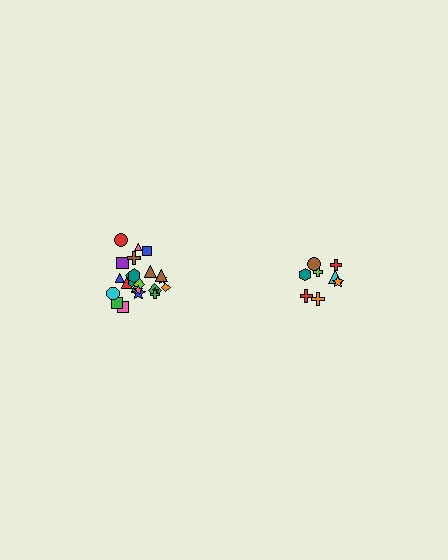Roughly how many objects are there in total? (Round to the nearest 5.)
Roughly 35 objects in total.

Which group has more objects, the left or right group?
The left group.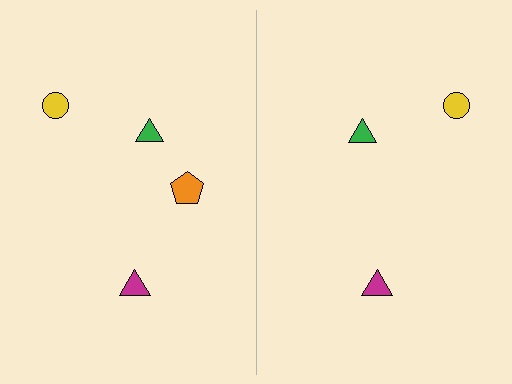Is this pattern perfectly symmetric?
No, the pattern is not perfectly symmetric. A orange pentagon is missing from the right side.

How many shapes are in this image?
There are 7 shapes in this image.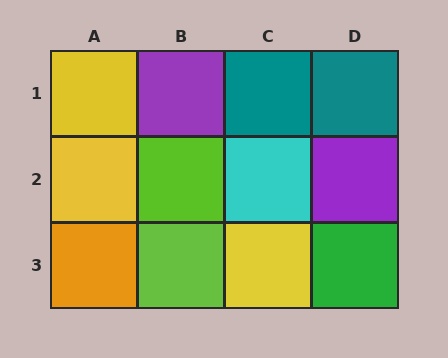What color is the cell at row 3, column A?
Orange.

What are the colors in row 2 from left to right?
Yellow, lime, cyan, purple.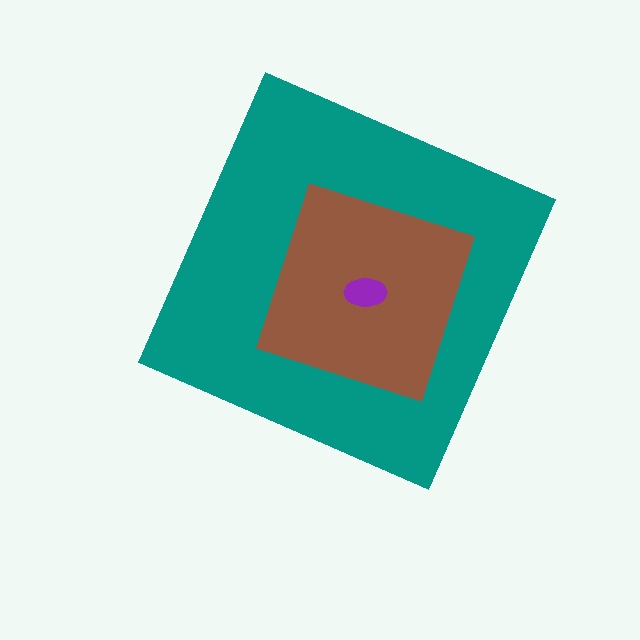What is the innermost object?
The purple ellipse.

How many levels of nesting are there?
3.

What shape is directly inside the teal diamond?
The brown square.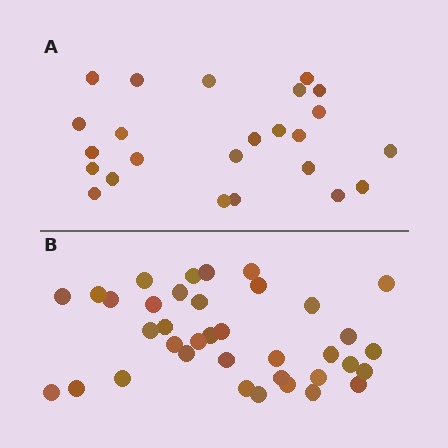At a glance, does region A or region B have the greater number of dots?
Region B (the bottom region) has more dots.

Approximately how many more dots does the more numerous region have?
Region B has approximately 15 more dots than region A.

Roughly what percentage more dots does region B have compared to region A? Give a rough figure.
About 55% more.